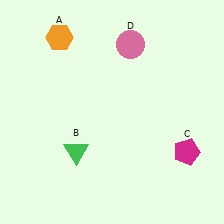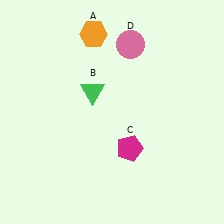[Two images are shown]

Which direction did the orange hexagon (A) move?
The orange hexagon (A) moved right.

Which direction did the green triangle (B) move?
The green triangle (B) moved up.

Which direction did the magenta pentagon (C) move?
The magenta pentagon (C) moved left.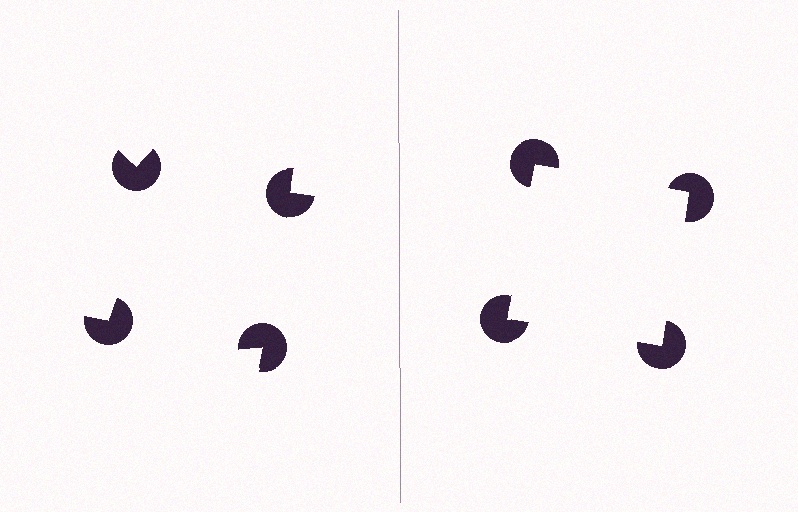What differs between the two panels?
The pac-man discs are positioned identically on both sides; only the wedge orientations differ. On the right they align to a square; on the left they are misaligned.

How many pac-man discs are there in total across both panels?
8 — 4 on each side.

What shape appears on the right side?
An illusory square.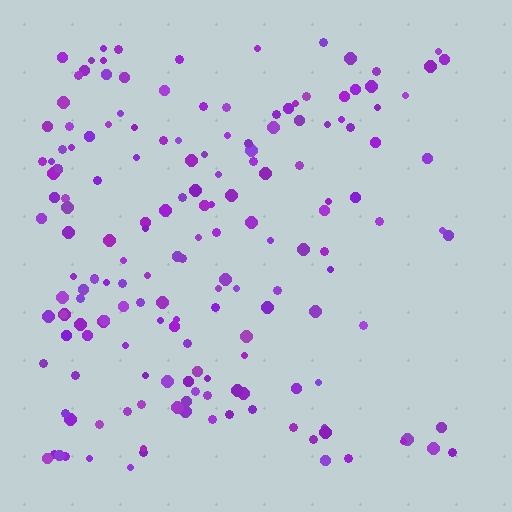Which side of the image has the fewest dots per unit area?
The right.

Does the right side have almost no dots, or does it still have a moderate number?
Still a moderate number, just noticeably fewer than the left.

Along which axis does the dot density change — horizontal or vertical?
Horizontal.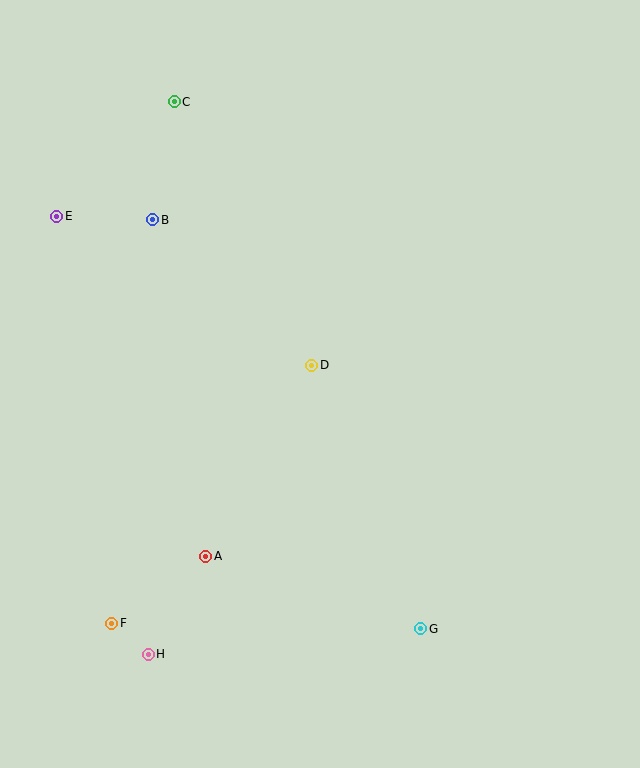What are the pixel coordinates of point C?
Point C is at (174, 102).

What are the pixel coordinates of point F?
Point F is at (112, 623).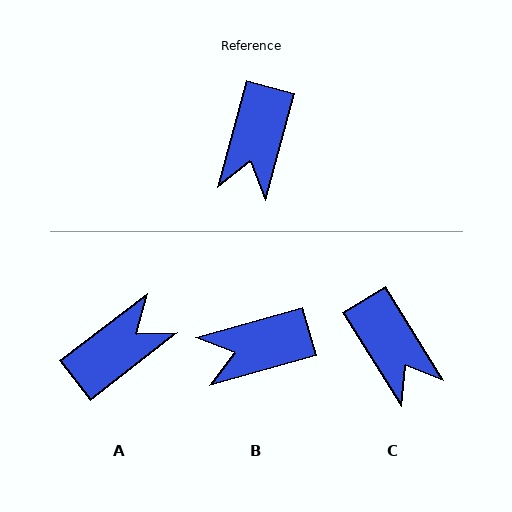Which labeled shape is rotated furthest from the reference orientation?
A, about 143 degrees away.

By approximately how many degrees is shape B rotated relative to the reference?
Approximately 59 degrees clockwise.